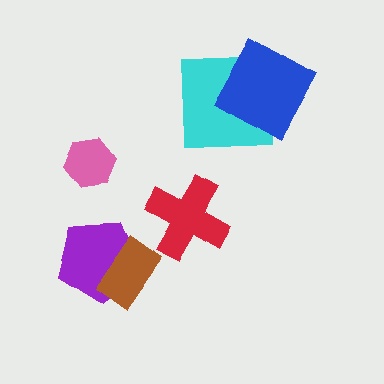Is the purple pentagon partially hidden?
Yes, it is partially covered by another shape.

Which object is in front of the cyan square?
The blue square is in front of the cyan square.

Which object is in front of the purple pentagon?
The brown rectangle is in front of the purple pentagon.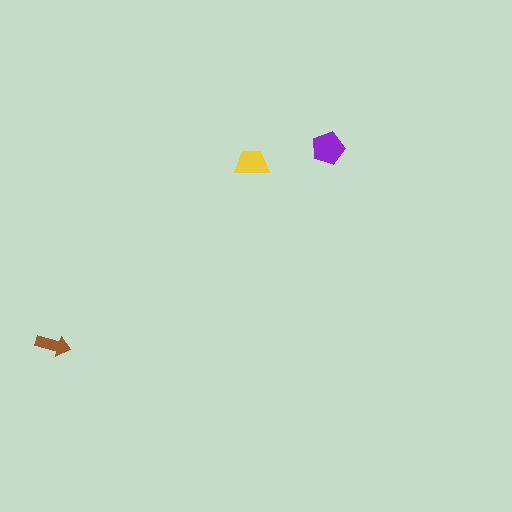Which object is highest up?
The purple pentagon is topmost.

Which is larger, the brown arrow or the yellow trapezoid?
The yellow trapezoid.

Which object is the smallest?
The brown arrow.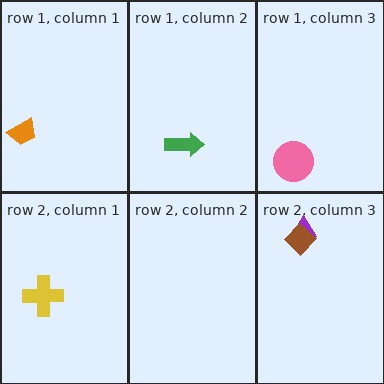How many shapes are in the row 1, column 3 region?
1.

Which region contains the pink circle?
The row 1, column 3 region.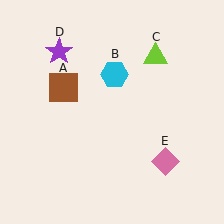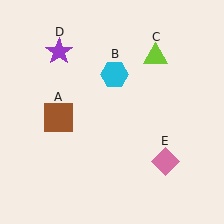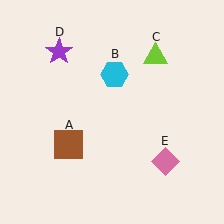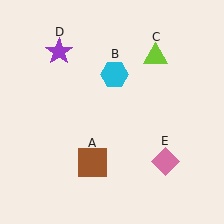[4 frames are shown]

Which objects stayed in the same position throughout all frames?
Cyan hexagon (object B) and lime triangle (object C) and purple star (object D) and pink diamond (object E) remained stationary.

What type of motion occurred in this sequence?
The brown square (object A) rotated counterclockwise around the center of the scene.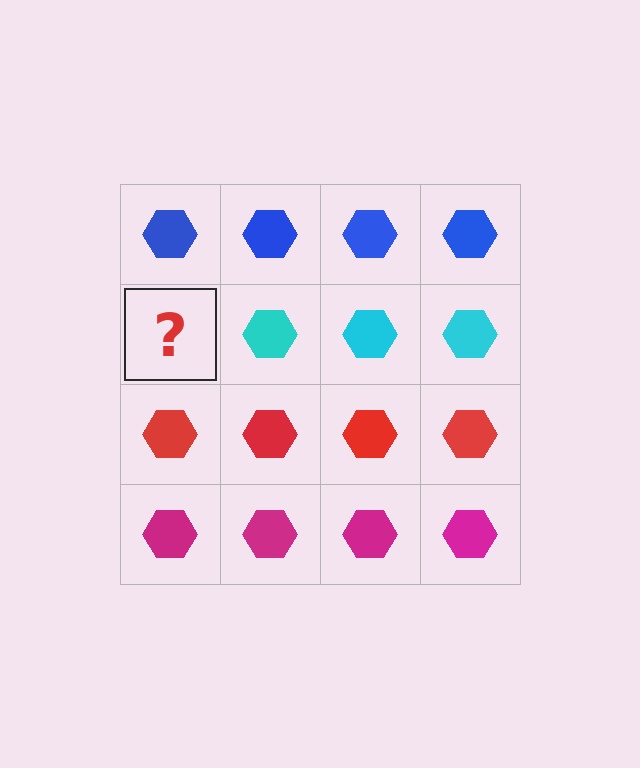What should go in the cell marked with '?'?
The missing cell should contain a cyan hexagon.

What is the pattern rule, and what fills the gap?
The rule is that each row has a consistent color. The gap should be filled with a cyan hexagon.